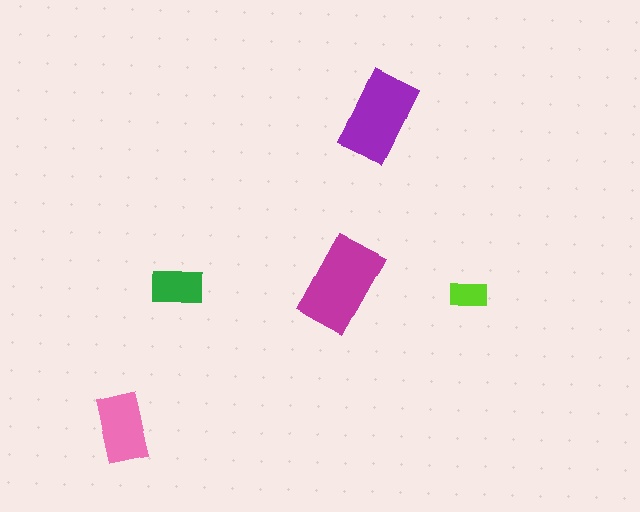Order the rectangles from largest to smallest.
the magenta one, the purple one, the pink one, the green one, the lime one.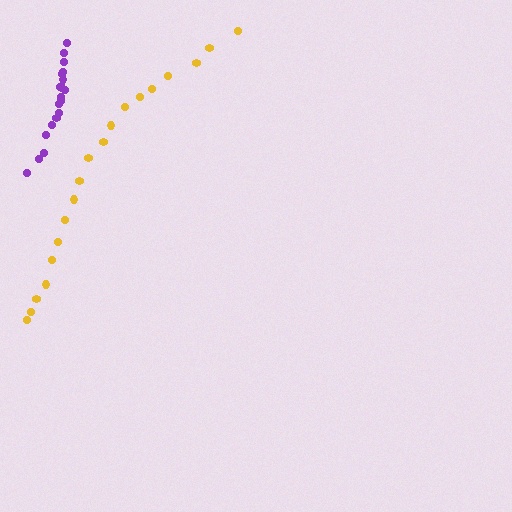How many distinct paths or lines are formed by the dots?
There are 2 distinct paths.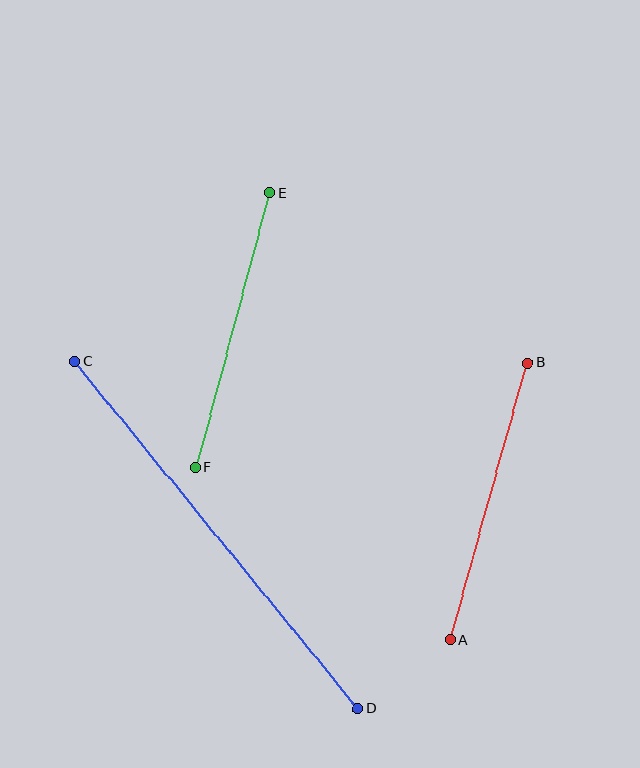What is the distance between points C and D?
The distance is approximately 449 pixels.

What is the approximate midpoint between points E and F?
The midpoint is at approximately (233, 330) pixels.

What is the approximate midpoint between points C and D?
The midpoint is at approximately (216, 535) pixels.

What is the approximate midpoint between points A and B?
The midpoint is at approximately (489, 501) pixels.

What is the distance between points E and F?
The distance is approximately 285 pixels.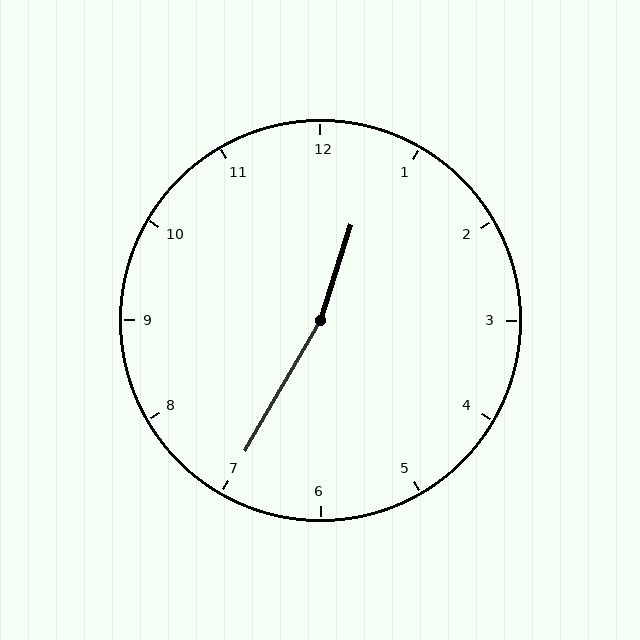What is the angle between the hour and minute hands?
Approximately 168 degrees.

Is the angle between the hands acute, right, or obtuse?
It is obtuse.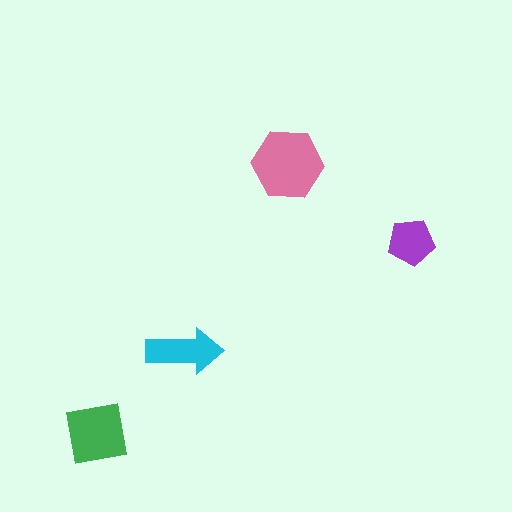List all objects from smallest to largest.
The purple pentagon, the cyan arrow, the green square, the pink hexagon.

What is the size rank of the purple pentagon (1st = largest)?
4th.